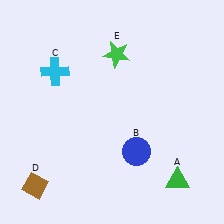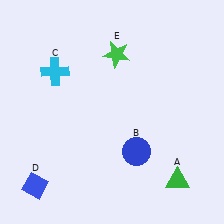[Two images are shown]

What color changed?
The diamond (D) changed from brown in Image 1 to blue in Image 2.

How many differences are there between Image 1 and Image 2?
There is 1 difference between the two images.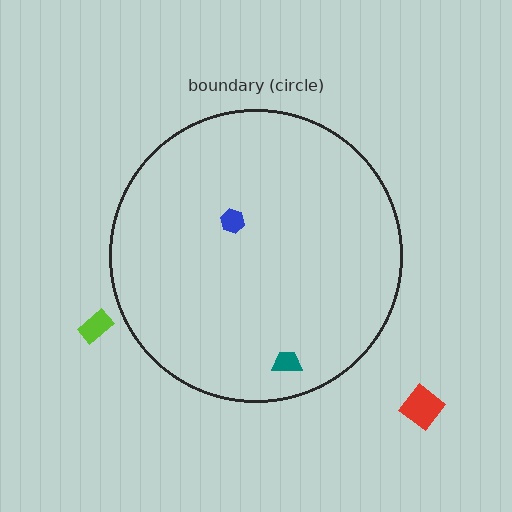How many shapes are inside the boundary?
2 inside, 2 outside.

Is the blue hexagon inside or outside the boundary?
Inside.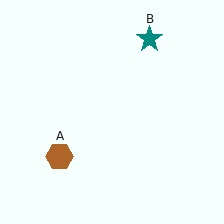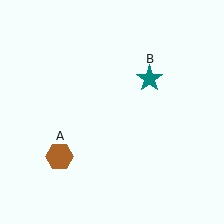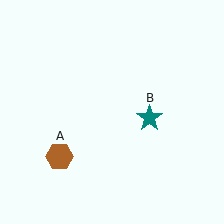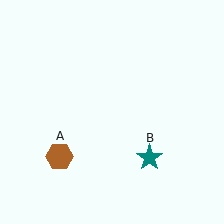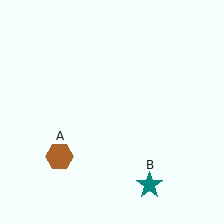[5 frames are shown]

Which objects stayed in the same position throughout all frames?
Brown hexagon (object A) remained stationary.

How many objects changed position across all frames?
1 object changed position: teal star (object B).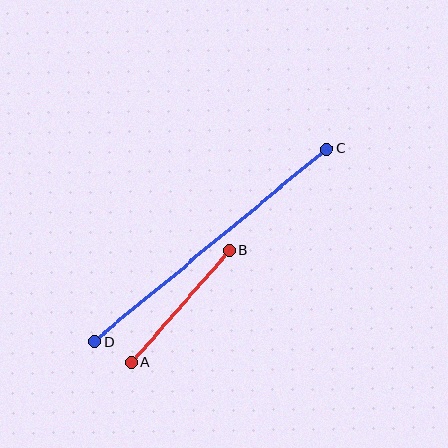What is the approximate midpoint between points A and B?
The midpoint is at approximately (180, 306) pixels.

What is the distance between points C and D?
The distance is approximately 302 pixels.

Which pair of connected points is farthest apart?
Points C and D are farthest apart.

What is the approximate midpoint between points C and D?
The midpoint is at approximately (211, 245) pixels.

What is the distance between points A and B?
The distance is approximately 149 pixels.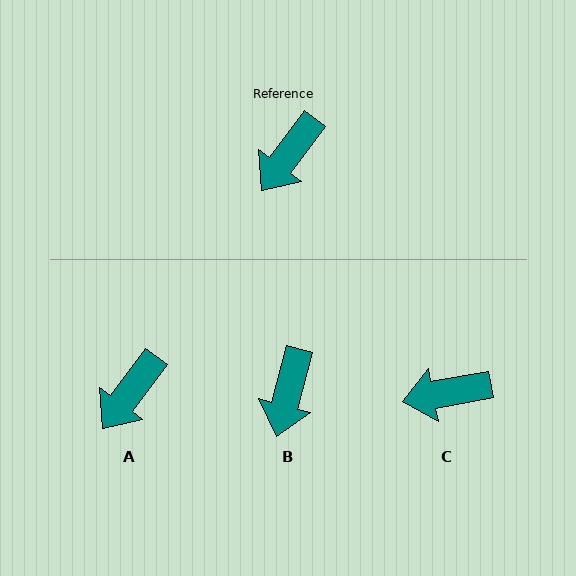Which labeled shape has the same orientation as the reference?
A.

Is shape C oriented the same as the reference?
No, it is off by about 43 degrees.